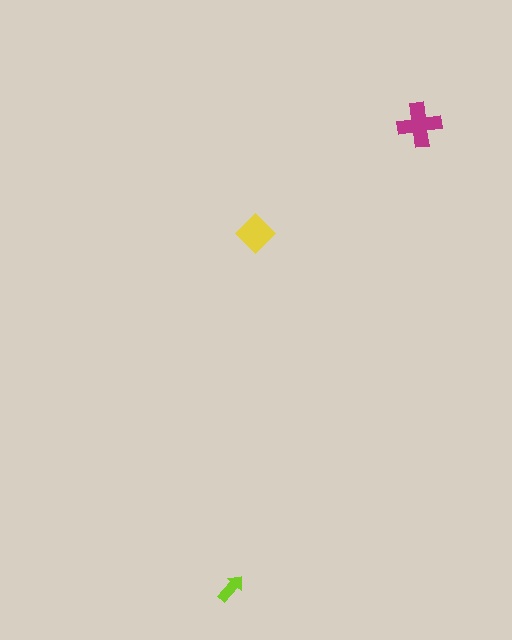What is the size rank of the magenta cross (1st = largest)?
1st.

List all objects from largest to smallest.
The magenta cross, the yellow diamond, the lime arrow.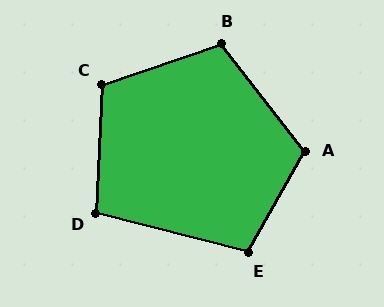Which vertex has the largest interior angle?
A, at approximately 112 degrees.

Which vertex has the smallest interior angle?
D, at approximately 102 degrees.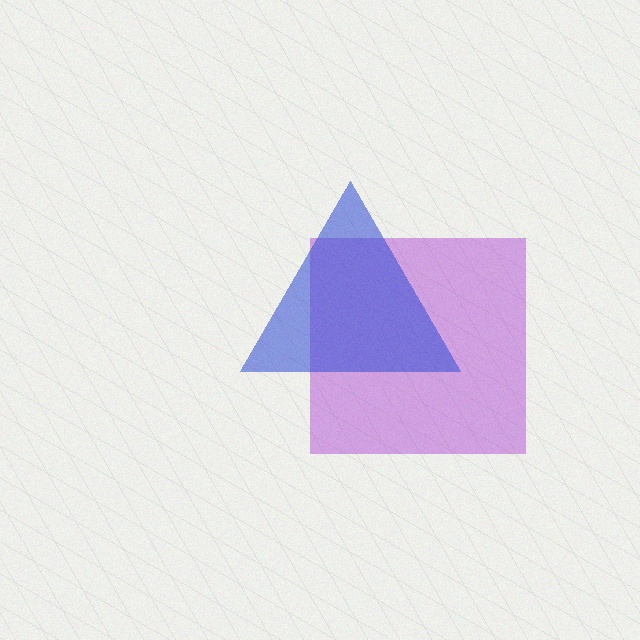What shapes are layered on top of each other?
The layered shapes are: a purple square, a blue triangle.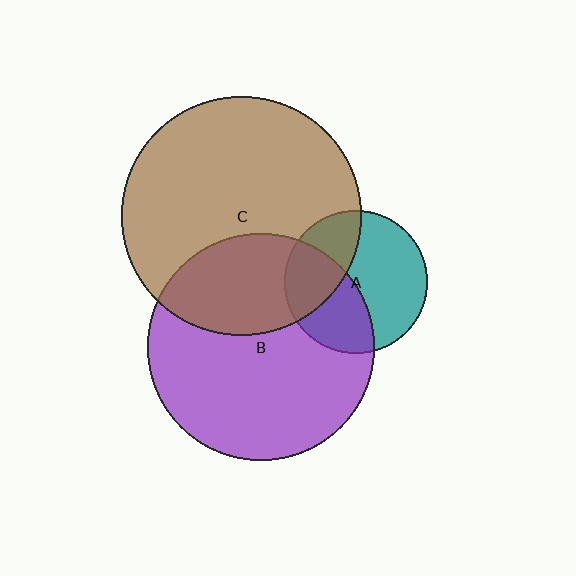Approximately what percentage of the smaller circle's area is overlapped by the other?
Approximately 35%.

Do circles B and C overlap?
Yes.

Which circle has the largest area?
Circle C (brown).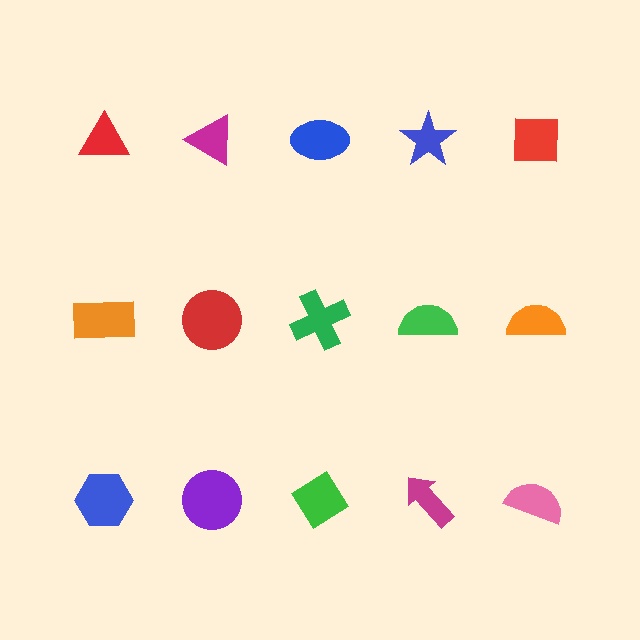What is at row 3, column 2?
A purple circle.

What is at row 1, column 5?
A red square.